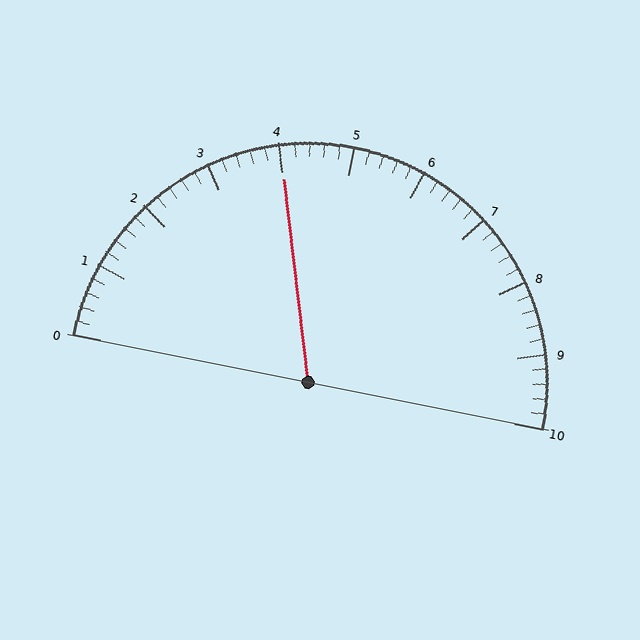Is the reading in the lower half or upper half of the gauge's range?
The reading is in the lower half of the range (0 to 10).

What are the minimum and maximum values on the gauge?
The gauge ranges from 0 to 10.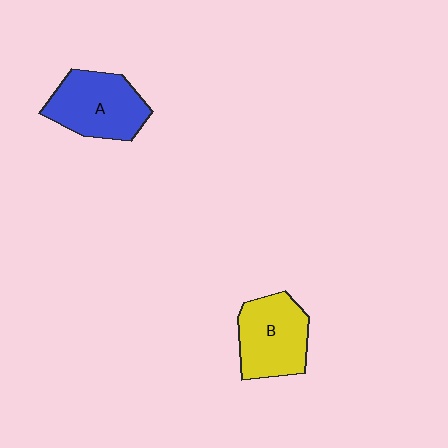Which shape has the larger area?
Shape A (blue).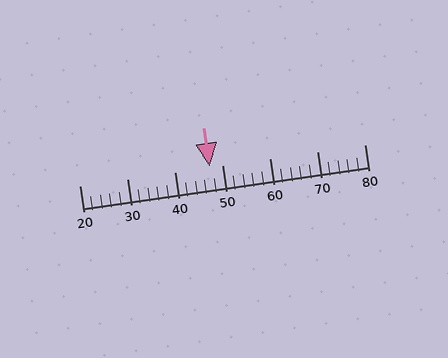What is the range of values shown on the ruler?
The ruler shows values from 20 to 80.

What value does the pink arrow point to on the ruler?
The pink arrow points to approximately 47.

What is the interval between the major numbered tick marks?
The major tick marks are spaced 10 units apart.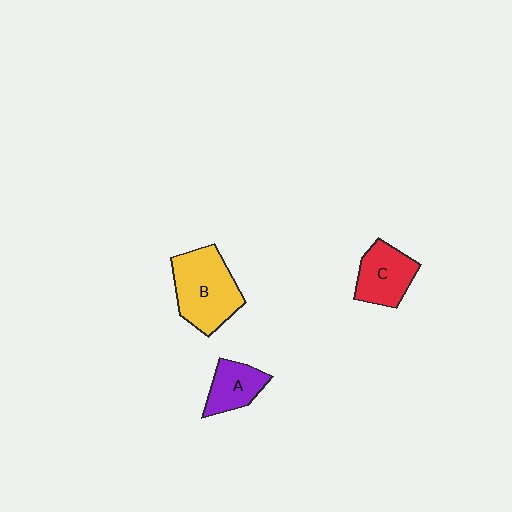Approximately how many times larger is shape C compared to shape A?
Approximately 1.3 times.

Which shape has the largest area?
Shape B (yellow).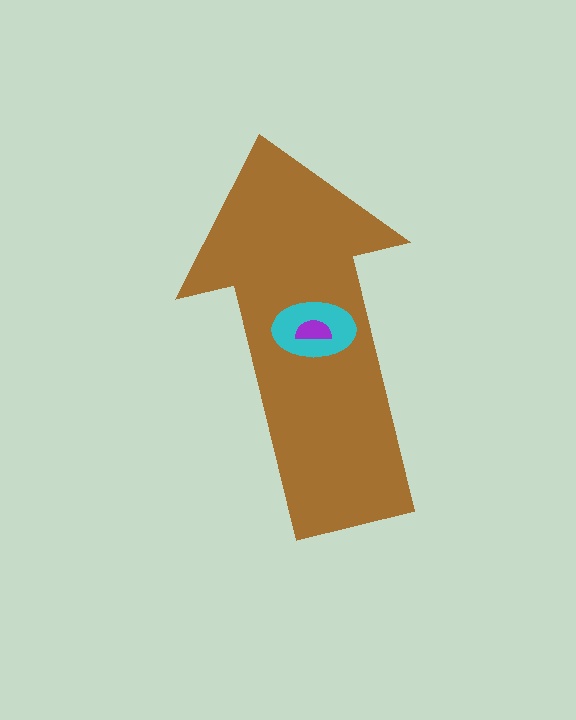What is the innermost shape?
The purple semicircle.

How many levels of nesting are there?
3.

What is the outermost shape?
The brown arrow.